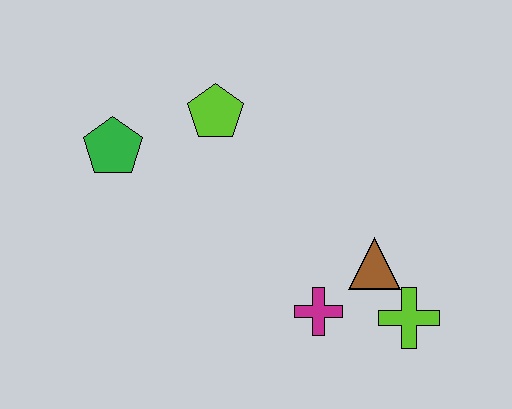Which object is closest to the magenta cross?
The brown triangle is closest to the magenta cross.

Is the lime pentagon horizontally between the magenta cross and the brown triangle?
No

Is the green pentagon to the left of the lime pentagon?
Yes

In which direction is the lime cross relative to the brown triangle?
The lime cross is below the brown triangle.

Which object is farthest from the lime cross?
The green pentagon is farthest from the lime cross.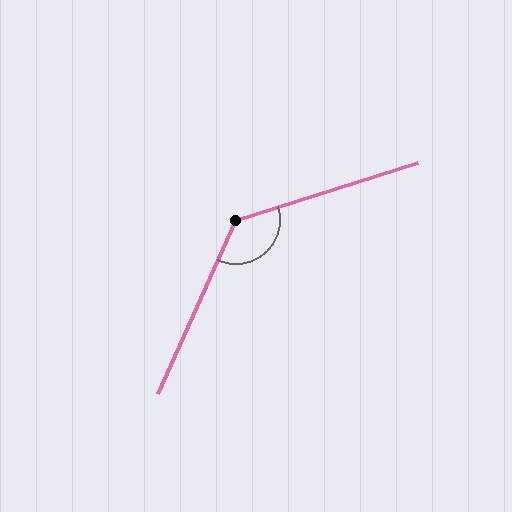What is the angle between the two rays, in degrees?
Approximately 132 degrees.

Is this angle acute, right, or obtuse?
It is obtuse.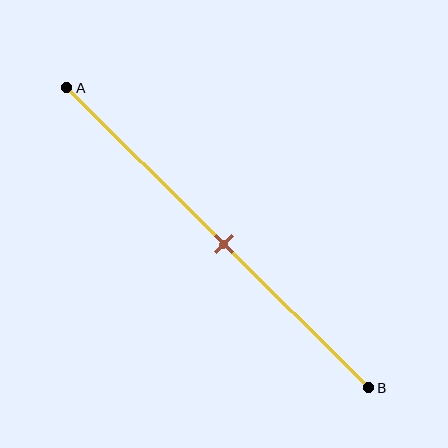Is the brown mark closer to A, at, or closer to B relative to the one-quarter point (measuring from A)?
The brown mark is closer to point B than the one-quarter point of segment AB.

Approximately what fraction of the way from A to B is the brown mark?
The brown mark is approximately 50% of the way from A to B.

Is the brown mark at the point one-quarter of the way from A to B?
No, the mark is at about 50% from A, not at the 25% one-quarter point.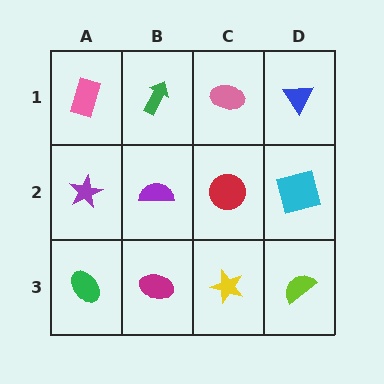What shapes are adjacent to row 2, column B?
A green arrow (row 1, column B), a magenta ellipse (row 3, column B), a purple star (row 2, column A), a red circle (row 2, column C).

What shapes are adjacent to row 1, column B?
A purple semicircle (row 2, column B), a pink rectangle (row 1, column A), a pink ellipse (row 1, column C).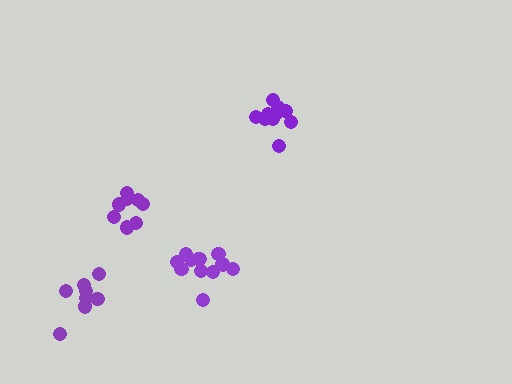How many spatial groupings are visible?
There are 4 spatial groupings.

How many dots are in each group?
Group 1: 8 dots, Group 2: 13 dots, Group 3: 10 dots, Group 4: 8 dots (39 total).